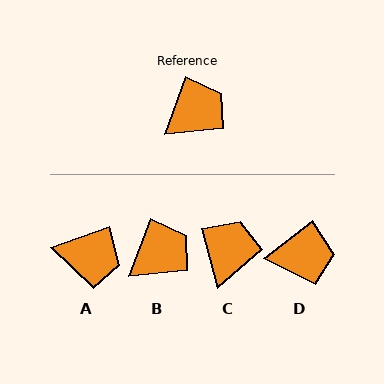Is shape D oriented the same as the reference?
No, it is off by about 33 degrees.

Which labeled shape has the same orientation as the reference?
B.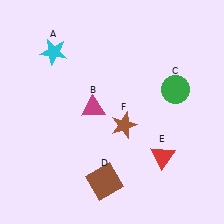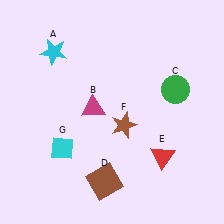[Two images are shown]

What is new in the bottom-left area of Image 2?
A cyan diamond (G) was added in the bottom-left area of Image 2.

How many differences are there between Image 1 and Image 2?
There is 1 difference between the two images.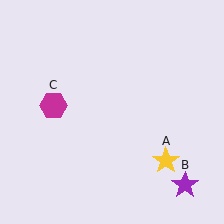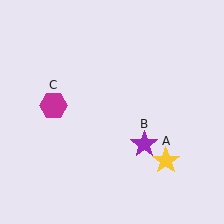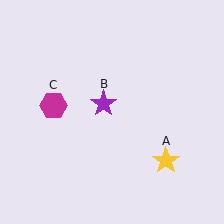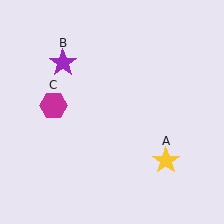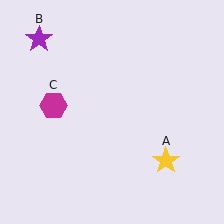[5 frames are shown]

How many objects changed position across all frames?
1 object changed position: purple star (object B).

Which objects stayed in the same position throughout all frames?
Yellow star (object A) and magenta hexagon (object C) remained stationary.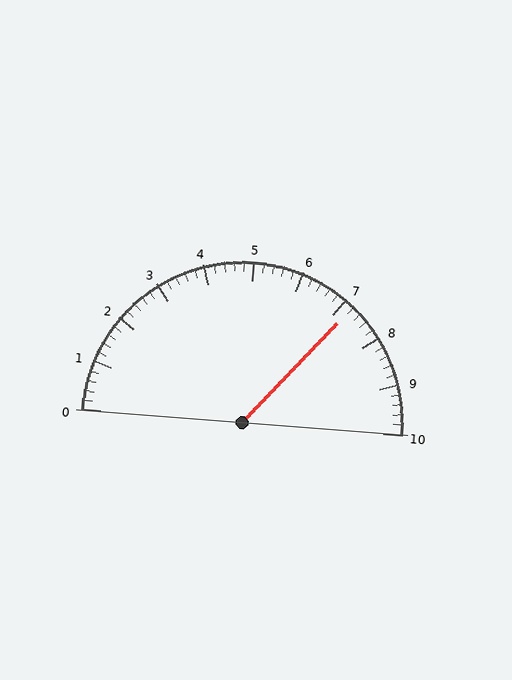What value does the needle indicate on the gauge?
The needle indicates approximately 7.2.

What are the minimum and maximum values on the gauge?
The gauge ranges from 0 to 10.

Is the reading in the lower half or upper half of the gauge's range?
The reading is in the upper half of the range (0 to 10).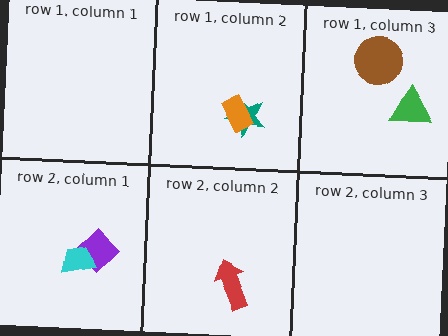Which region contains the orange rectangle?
The row 1, column 2 region.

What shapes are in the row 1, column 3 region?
The green triangle, the brown circle.